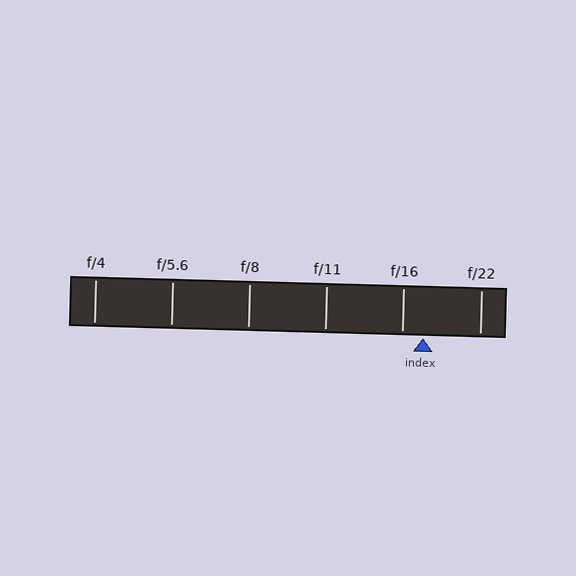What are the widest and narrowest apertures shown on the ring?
The widest aperture shown is f/4 and the narrowest is f/22.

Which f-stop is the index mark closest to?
The index mark is closest to f/16.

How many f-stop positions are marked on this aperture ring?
There are 6 f-stop positions marked.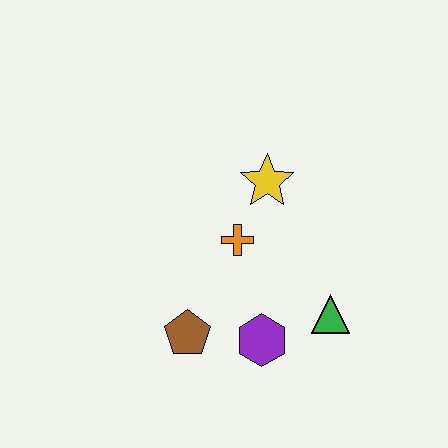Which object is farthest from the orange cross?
The green triangle is farthest from the orange cross.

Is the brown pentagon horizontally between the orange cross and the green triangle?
No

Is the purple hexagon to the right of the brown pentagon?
Yes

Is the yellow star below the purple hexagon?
No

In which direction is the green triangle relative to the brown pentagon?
The green triangle is to the right of the brown pentagon.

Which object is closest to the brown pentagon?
The purple hexagon is closest to the brown pentagon.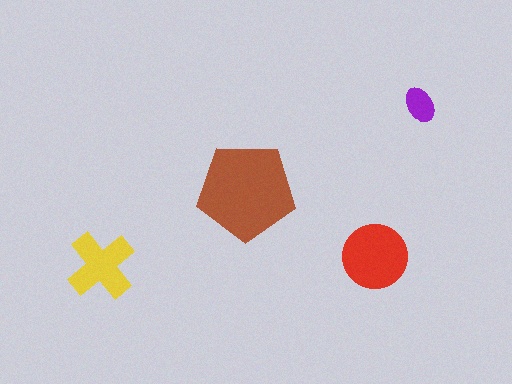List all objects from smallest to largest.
The purple ellipse, the yellow cross, the red circle, the brown pentagon.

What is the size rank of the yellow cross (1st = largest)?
3rd.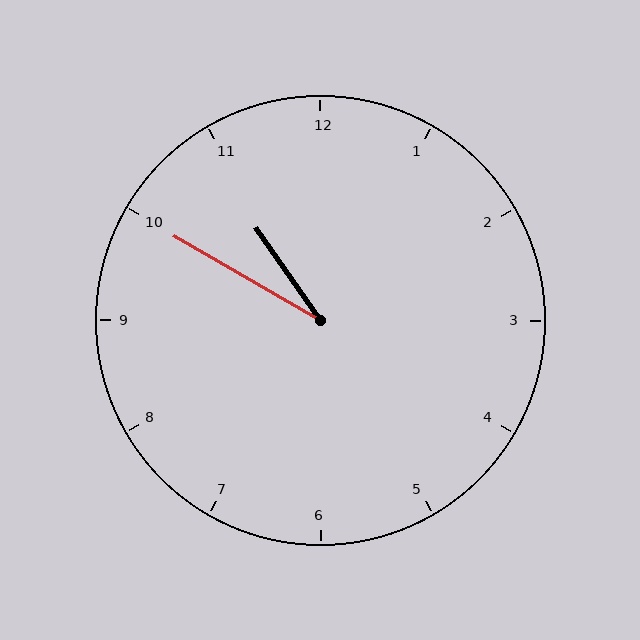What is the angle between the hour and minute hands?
Approximately 25 degrees.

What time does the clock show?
10:50.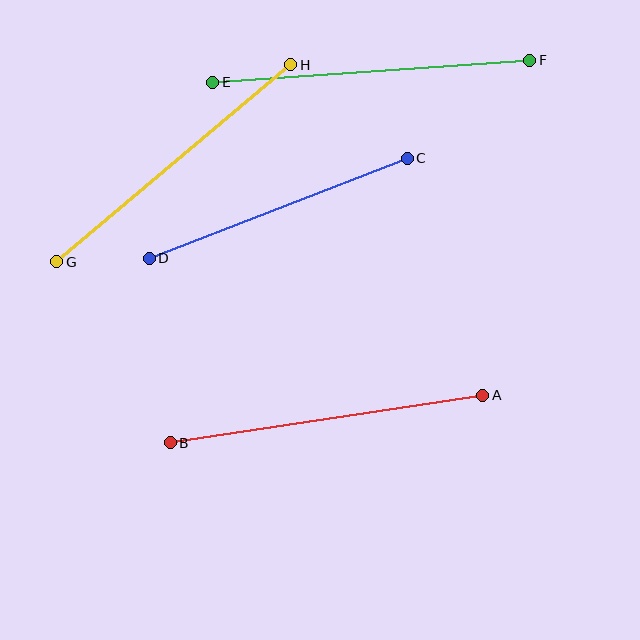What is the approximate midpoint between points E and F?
The midpoint is at approximately (371, 71) pixels.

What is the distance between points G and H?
The distance is approximately 306 pixels.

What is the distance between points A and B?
The distance is approximately 316 pixels.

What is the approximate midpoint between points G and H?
The midpoint is at approximately (174, 163) pixels.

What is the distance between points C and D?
The distance is approximately 277 pixels.